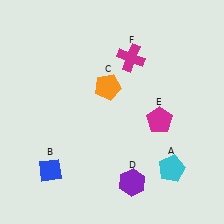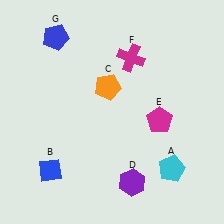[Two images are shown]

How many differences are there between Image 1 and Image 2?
There is 1 difference between the two images.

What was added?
A blue pentagon (G) was added in Image 2.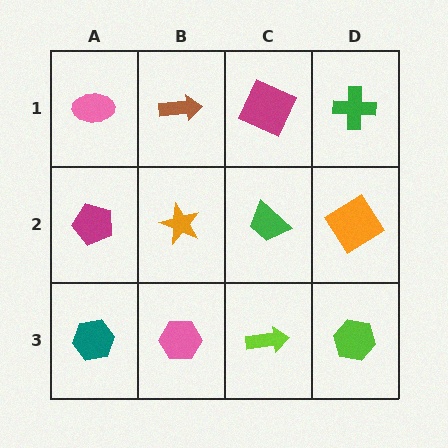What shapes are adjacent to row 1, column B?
An orange star (row 2, column B), a pink ellipse (row 1, column A), a magenta square (row 1, column C).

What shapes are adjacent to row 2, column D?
A green cross (row 1, column D), a lime hexagon (row 3, column D), a green trapezoid (row 2, column C).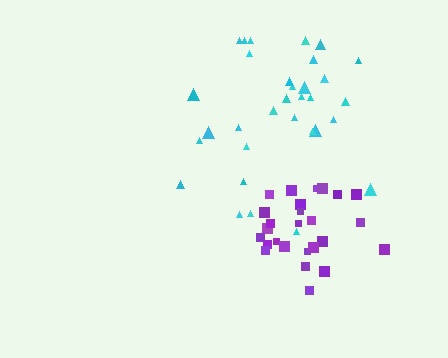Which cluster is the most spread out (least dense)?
Cyan.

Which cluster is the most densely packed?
Purple.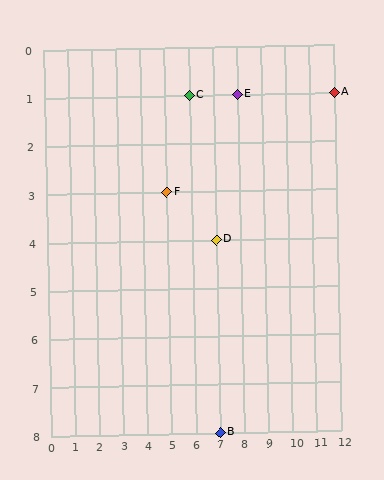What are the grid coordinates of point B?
Point B is at grid coordinates (7, 8).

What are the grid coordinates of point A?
Point A is at grid coordinates (12, 1).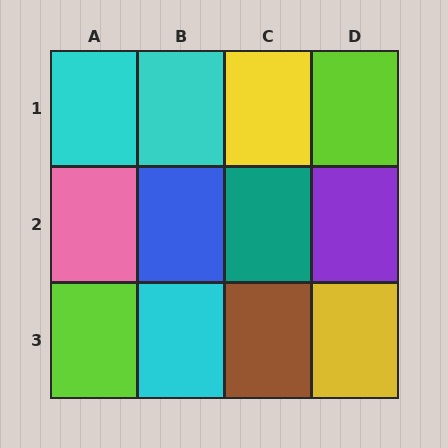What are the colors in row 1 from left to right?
Cyan, cyan, yellow, lime.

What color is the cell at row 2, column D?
Purple.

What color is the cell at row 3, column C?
Brown.